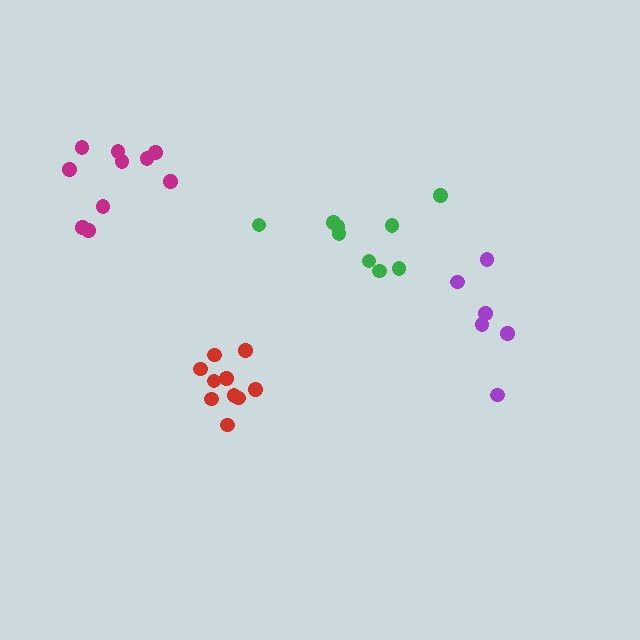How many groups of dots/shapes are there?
There are 4 groups.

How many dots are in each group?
Group 1: 10 dots, Group 2: 10 dots, Group 3: 6 dots, Group 4: 9 dots (35 total).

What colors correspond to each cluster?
The clusters are colored: magenta, red, purple, green.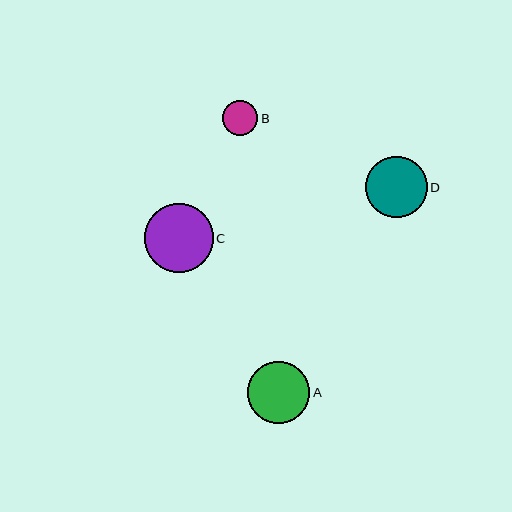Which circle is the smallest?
Circle B is the smallest with a size of approximately 35 pixels.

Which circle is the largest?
Circle C is the largest with a size of approximately 69 pixels.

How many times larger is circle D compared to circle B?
Circle D is approximately 1.7 times the size of circle B.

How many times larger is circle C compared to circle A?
Circle C is approximately 1.1 times the size of circle A.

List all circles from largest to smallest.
From largest to smallest: C, A, D, B.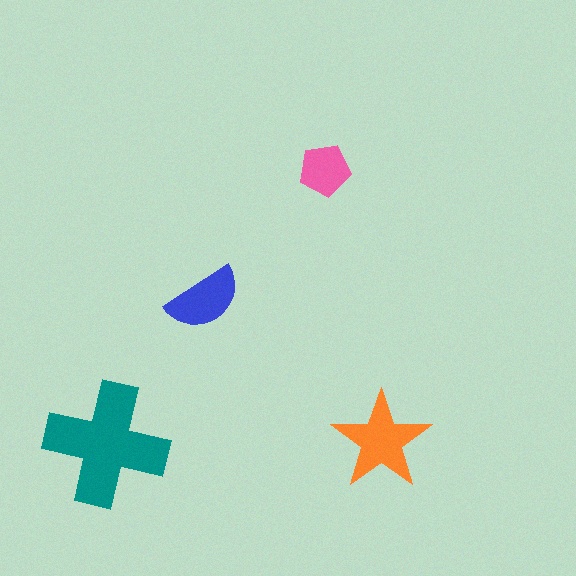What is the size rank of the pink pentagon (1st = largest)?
4th.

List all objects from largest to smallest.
The teal cross, the orange star, the blue semicircle, the pink pentagon.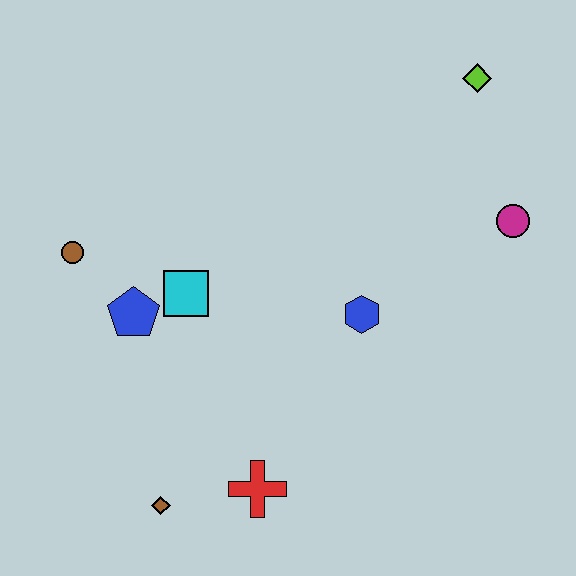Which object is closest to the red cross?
The brown diamond is closest to the red cross.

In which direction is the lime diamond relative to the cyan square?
The lime diamond is to the right of the cyan square.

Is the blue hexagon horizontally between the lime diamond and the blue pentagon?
Yes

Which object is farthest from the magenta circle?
The brown diamond is farthest from the magenta circle.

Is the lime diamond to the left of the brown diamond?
No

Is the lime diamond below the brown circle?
No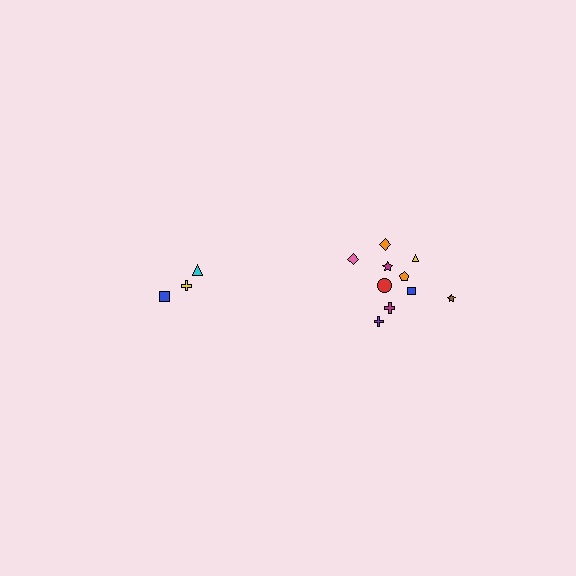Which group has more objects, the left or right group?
The right group.